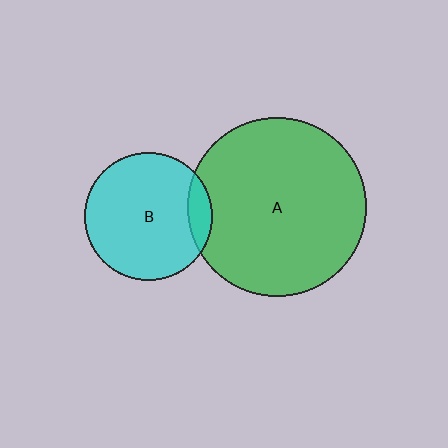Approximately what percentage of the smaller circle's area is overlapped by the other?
Approximately 10%.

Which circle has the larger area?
Circle A (green).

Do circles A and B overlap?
Yes.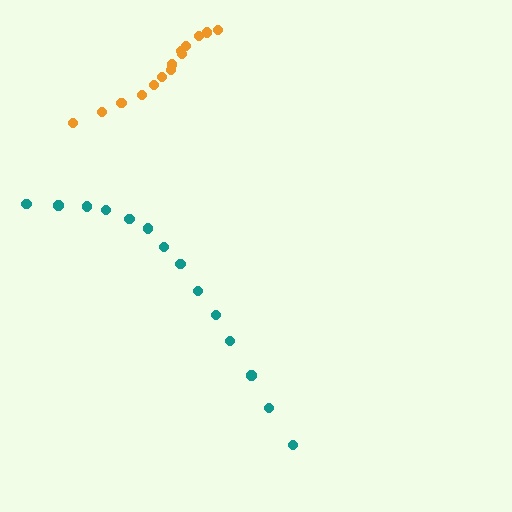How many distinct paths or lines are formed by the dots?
There are 2 distinct paths.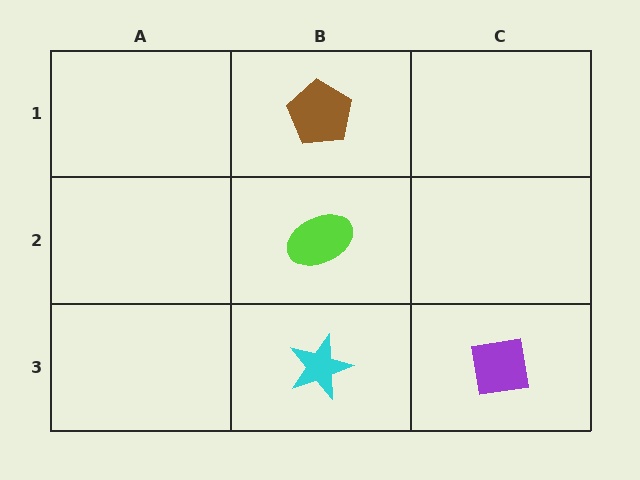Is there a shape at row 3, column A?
No, that cell is empty.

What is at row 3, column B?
A cyan star.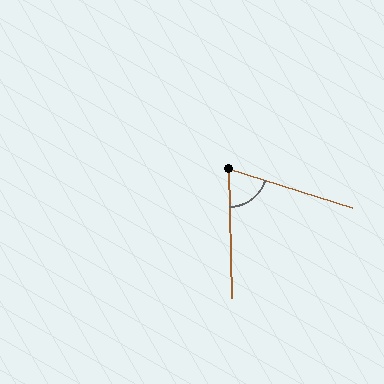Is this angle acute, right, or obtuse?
It is acute.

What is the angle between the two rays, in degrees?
Approximately 71 degrees.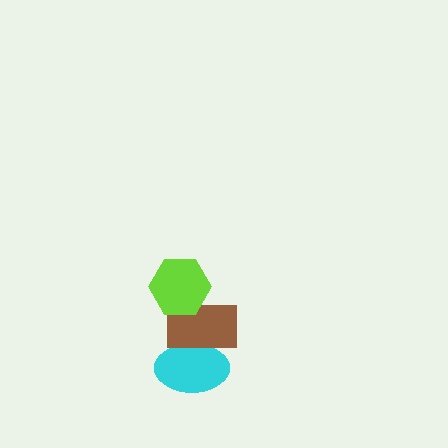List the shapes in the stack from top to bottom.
From top to bottom: the lime hexagon, the brown rectangle, the cyan ellipse.